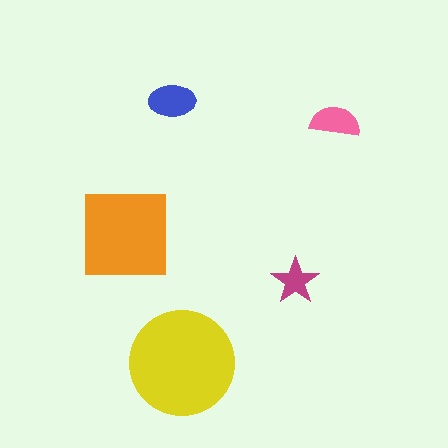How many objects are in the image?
There are 5 objects in the image.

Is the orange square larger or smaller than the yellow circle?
Smaller.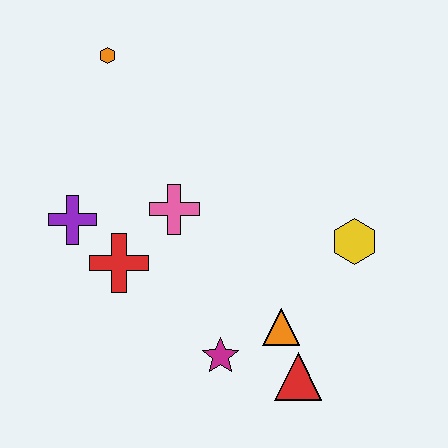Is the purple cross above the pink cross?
No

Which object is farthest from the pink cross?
The red triangle is farthest from the pink cross.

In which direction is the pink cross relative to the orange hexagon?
The pink cross is below the orange hexagon.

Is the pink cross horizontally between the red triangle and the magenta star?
No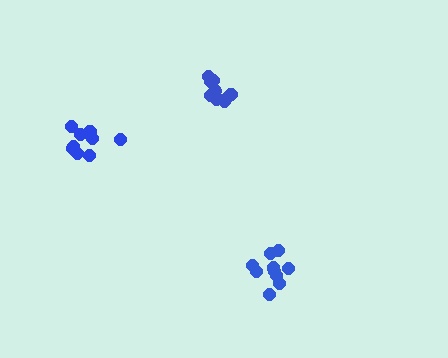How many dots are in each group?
Group 1: 10 dots, Group 2: 10 dots, Group 3: 10 dots (30 total).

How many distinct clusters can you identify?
There are 3 distinct clusters.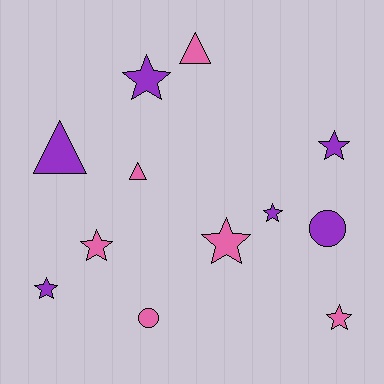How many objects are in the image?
There are 12 objects.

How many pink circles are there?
There is 1 pink circle.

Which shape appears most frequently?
Star, with 7 objects.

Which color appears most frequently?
Pink, with 6 objects.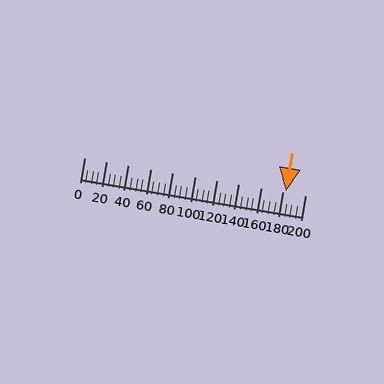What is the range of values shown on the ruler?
The ruler shows values from 0 to 200.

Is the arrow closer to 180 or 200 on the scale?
The arrow is closer to 180.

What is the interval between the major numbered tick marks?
The major tick marks are spaced 20 units apart.